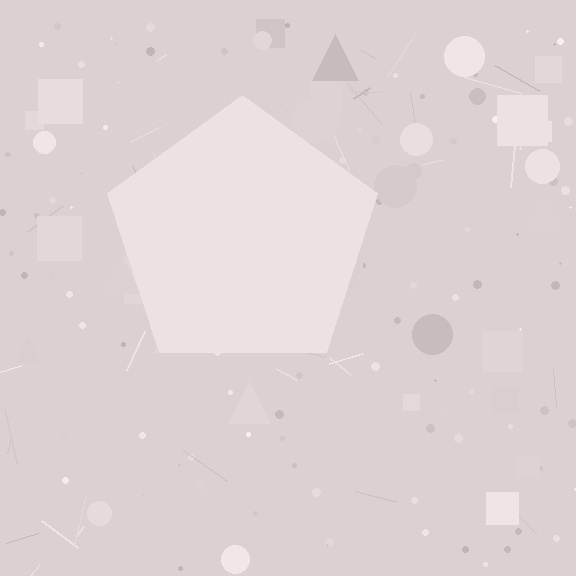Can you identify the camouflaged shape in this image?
The camouflaged shape is a pentagon.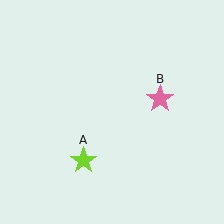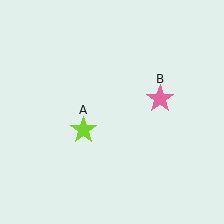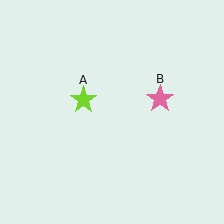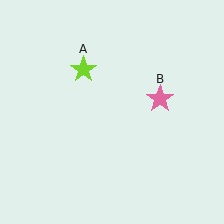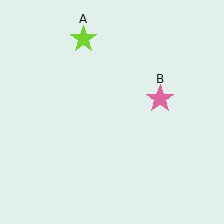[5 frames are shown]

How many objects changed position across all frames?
1 object changed position: lime star (object A).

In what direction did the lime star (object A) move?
The lime star (object A) moved up.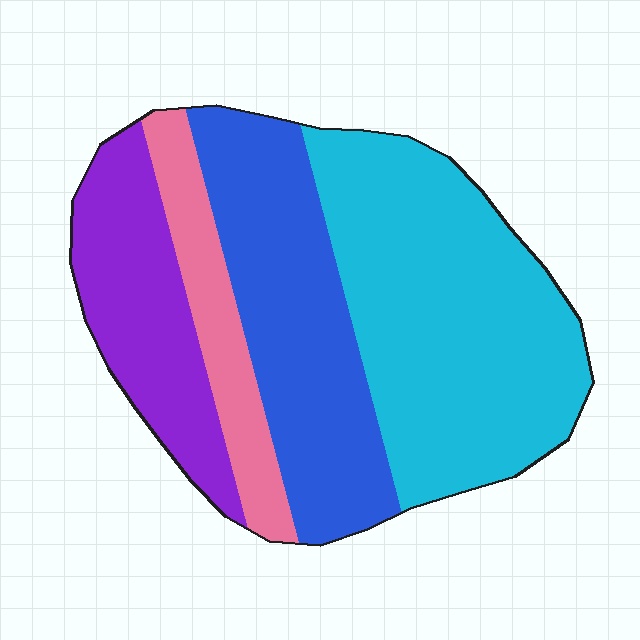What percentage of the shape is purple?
Purple takes up between a sixth and a third of the shape.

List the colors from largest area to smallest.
From largest to smallest: cyan, blue, purple, pink.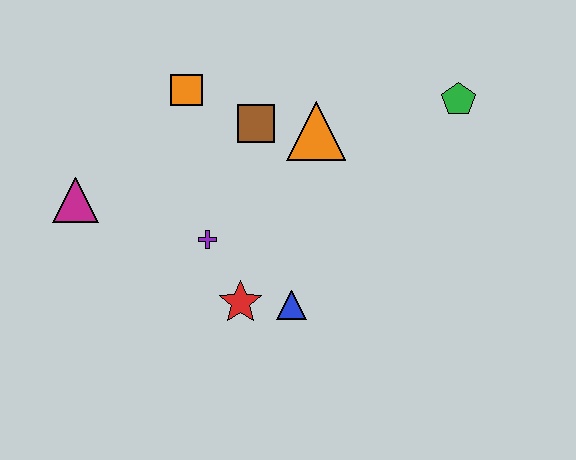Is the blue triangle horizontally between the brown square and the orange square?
No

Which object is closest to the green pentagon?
The orange triangle is closest to the green pentagon.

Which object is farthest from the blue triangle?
The green pentagon is farthest from the blue triangle.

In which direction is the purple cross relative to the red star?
The purple cross is above the red star.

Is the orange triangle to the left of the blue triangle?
No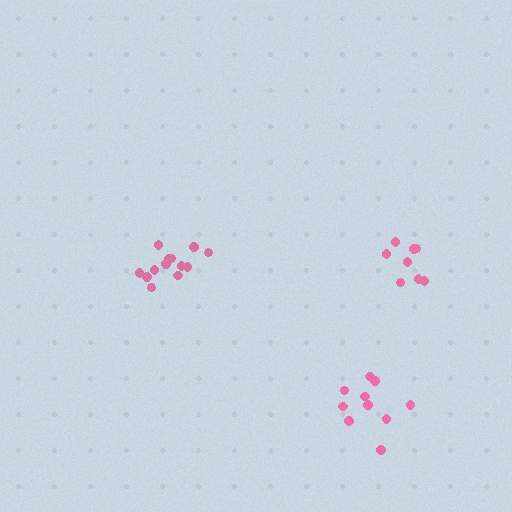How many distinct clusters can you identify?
There are 3 distinct clusters.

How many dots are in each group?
Group 1: 13 dots, Group 2: 8 dots, Group 3: 10 dots (31 total).